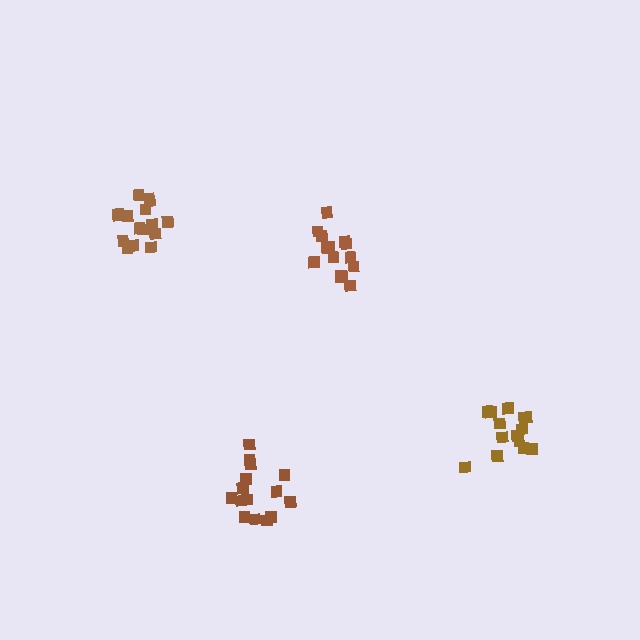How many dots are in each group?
Group 1: 15 dots, Group 2: 14 dots, Group 3: 16 dots, Group 4: 14 dots (59 total).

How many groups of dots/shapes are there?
There are 4 groups.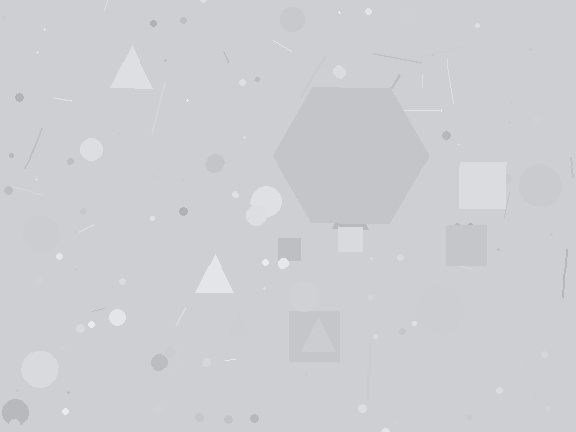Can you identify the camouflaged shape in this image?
The camouflaged shape is a hexagon.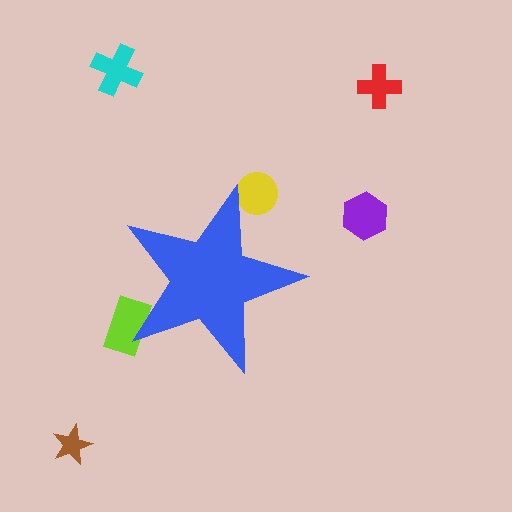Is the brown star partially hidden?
No, the brown star is fully visible.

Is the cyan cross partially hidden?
No, the cyan cross is fully visible.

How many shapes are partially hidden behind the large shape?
2 shapes are partially hidden.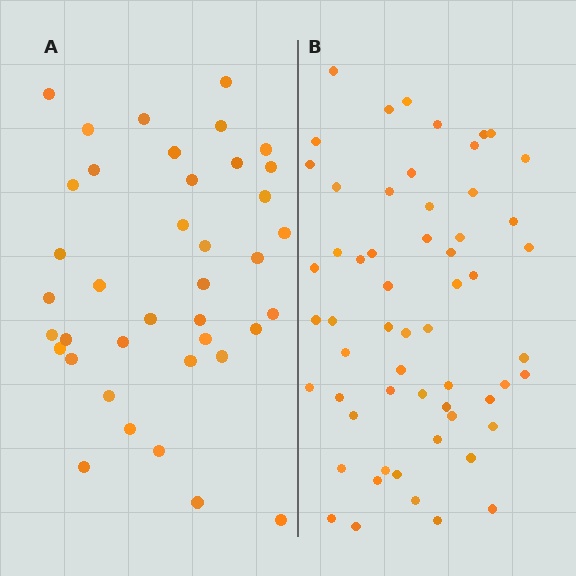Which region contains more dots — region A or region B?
Region B (the right region) has more dots.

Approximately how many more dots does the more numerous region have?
Region B has approximately 20 more dots than region A.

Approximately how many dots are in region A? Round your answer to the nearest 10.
About 40 dots. (The exact count is 39, which rounds to 40.)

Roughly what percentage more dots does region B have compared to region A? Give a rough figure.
About 50% more.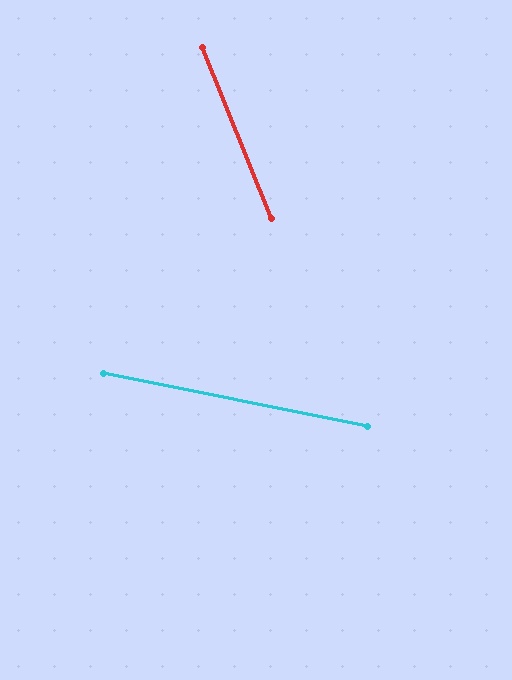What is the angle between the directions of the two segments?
Approximately 57 degrees.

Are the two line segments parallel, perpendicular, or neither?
Neither parallel nor perpendicular — they differ by about 57°.